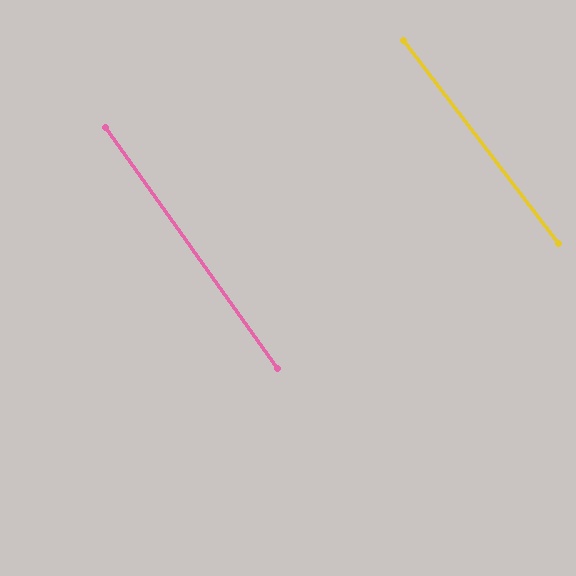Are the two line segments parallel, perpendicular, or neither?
Parallel — their directions differ by only 1.8°.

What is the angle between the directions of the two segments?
Approximately 2 degrees.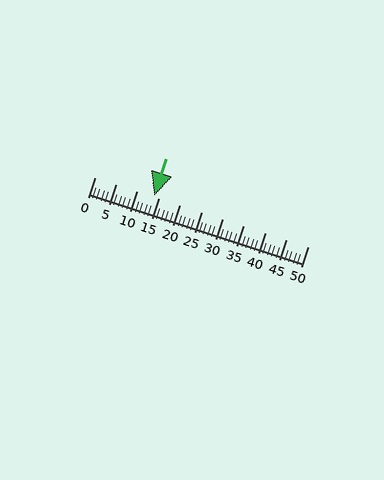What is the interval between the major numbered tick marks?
The major tick marks are spaced 5 units apart.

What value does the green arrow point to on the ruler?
The green arrow points to approximately 14.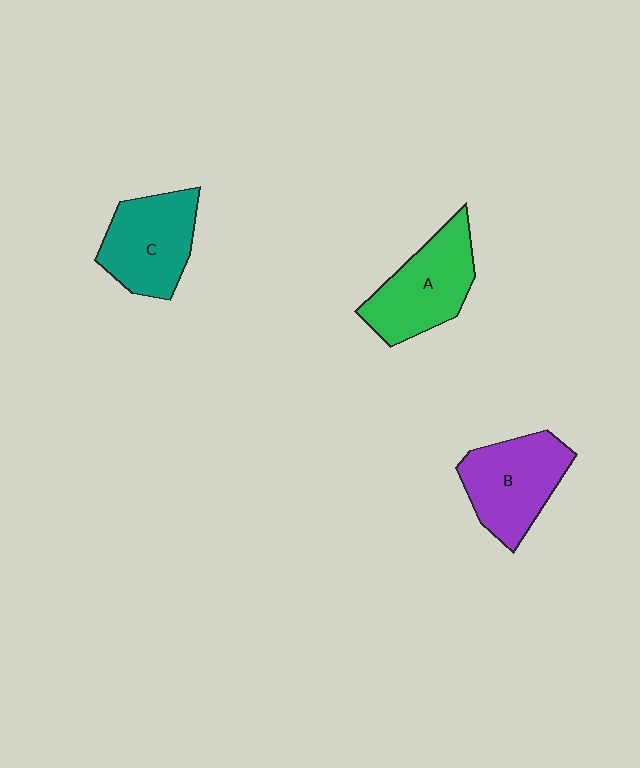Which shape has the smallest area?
Shape C (teal).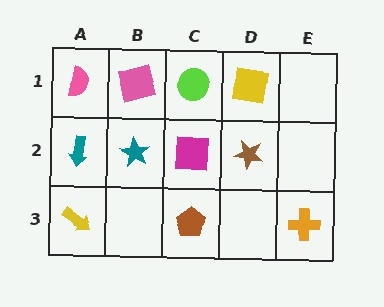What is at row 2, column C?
A magenta square.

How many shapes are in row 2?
4 shapes.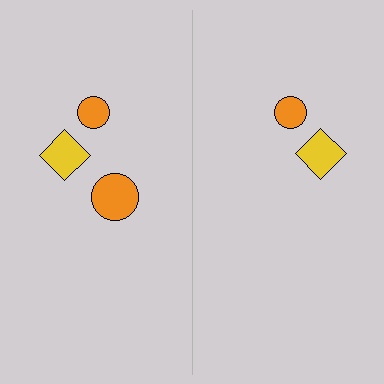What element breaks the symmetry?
A orange circle is missing from the right side.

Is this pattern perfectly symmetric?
No, the pattern is not perfectly symmetric. A orange circle is missing from the right side.